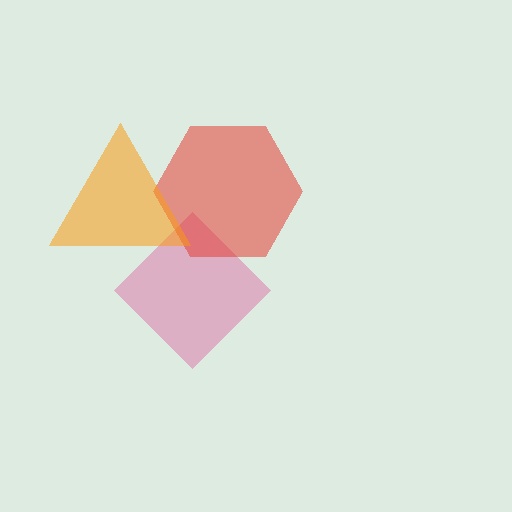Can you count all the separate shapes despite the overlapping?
Yes, there are 3 separate shapes.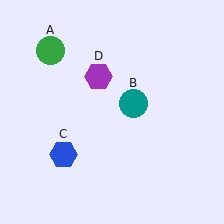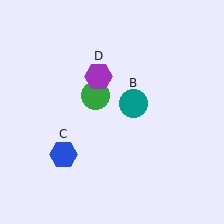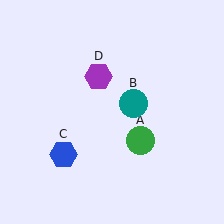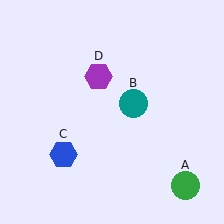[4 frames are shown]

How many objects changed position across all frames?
1 object changed position: green circle (object A).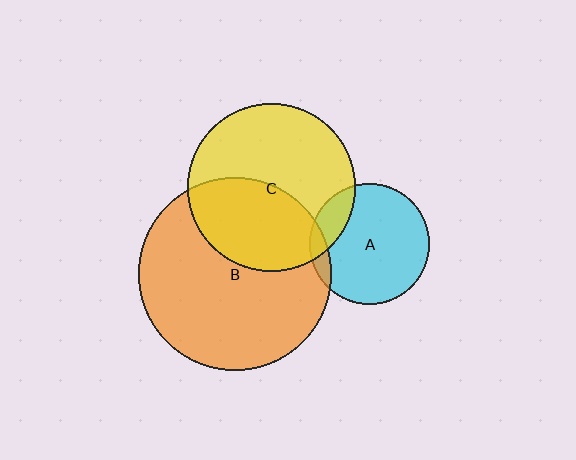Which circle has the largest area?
Circle B (orange).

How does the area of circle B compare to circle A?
Approximately 2.6 times.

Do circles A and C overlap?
Yes.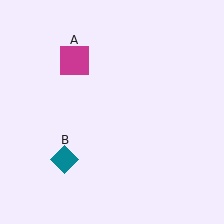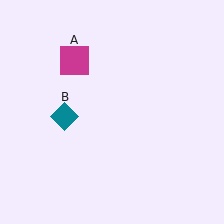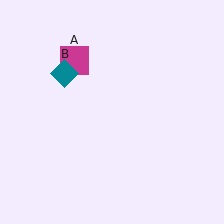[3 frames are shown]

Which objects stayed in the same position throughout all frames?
Magenta square (object A) remained stationary.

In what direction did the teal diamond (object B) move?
The teal diamond (object B) moved up.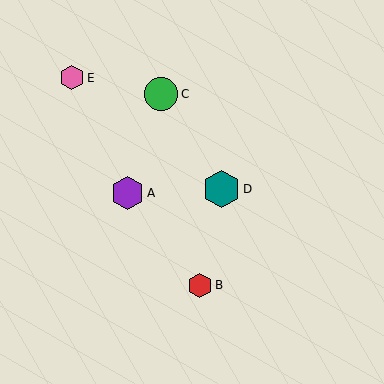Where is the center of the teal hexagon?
The center of the teal hexagon is at (221, 189).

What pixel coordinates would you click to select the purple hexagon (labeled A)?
Click at (128, 193) to select the purple hexagon A.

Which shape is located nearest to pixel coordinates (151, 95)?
The green circle (labeled C) at (161, 94) is nearest to that location.